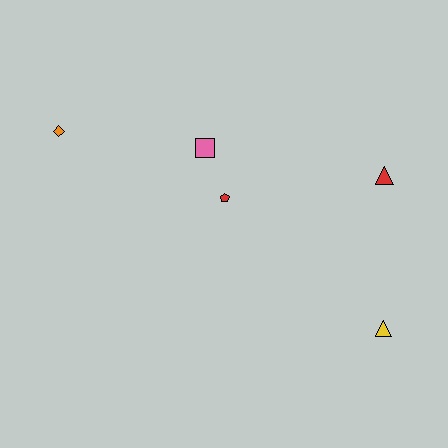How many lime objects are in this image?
There are no lime objects.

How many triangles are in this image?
There are 2 triangles.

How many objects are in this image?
There are 5 objects.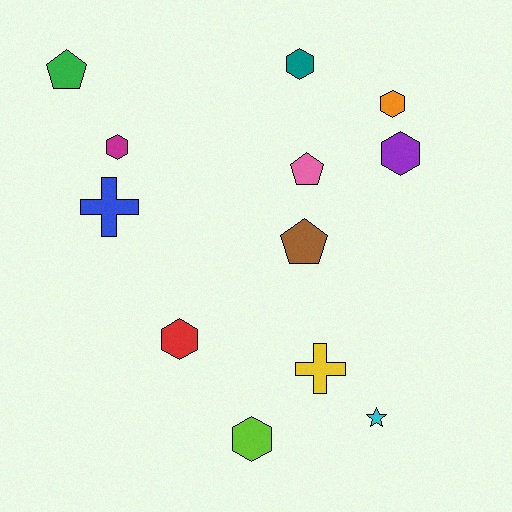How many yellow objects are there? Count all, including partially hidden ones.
There is 1 yellow object.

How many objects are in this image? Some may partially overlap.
There are 12 objects.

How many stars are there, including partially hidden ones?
There is 1 star.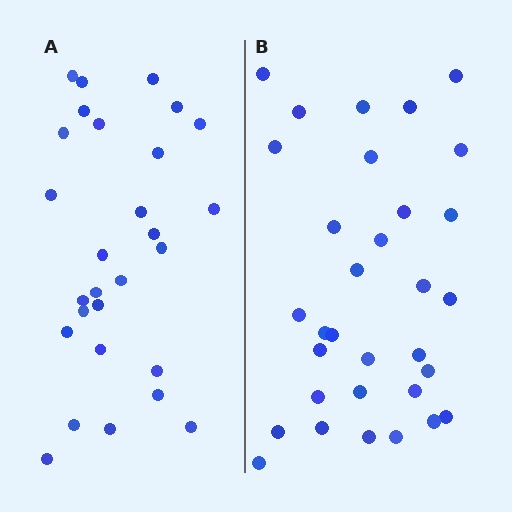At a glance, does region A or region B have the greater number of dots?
Region B (the right region) has more dots.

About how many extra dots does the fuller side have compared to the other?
Region B has about 4 more dots than region A.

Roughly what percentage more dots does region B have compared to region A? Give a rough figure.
About 15% more.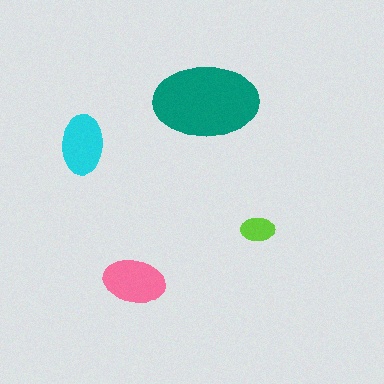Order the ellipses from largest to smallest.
the teal one, the pink one, the cyan one, the lime one.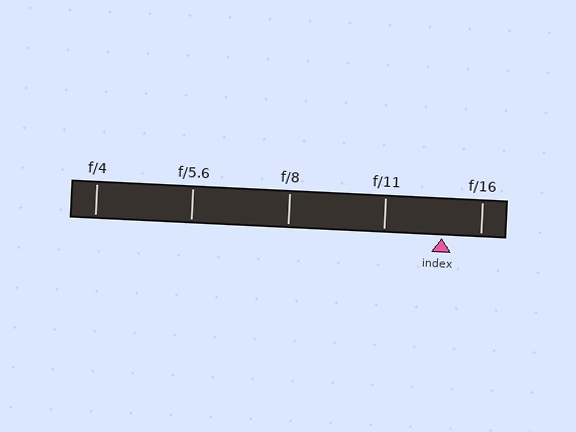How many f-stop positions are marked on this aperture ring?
There are 5 f-stop positions marked.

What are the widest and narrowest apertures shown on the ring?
The widest aperture shown is f/4 and the narrowest is f/16.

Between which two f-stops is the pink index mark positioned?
The index mark is between f/11 and f/16.